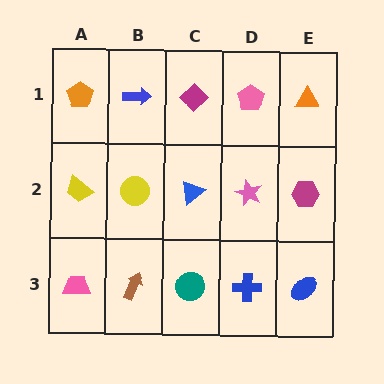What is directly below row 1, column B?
A yellow circle.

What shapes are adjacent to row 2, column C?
A magenta diamond (row 1, column C), a teal circle (row 3, column C), a yellow circle (row 2, column B), a pink star (row 2, column D).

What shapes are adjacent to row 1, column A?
A yellow trapezoid (row 2, column A), a blue arrow (row 1, column B).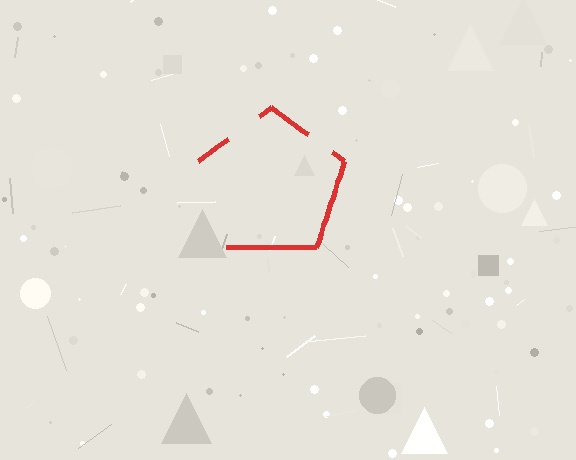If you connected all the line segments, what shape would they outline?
They would outline a pentagon.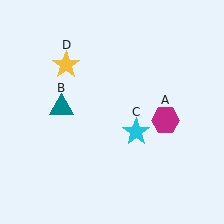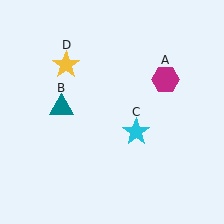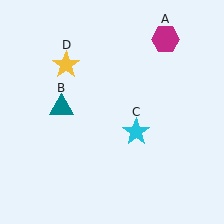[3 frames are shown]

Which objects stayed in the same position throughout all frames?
Teal triangle (object B) and cyan star (object C) and yellow star (object D) remained stationary.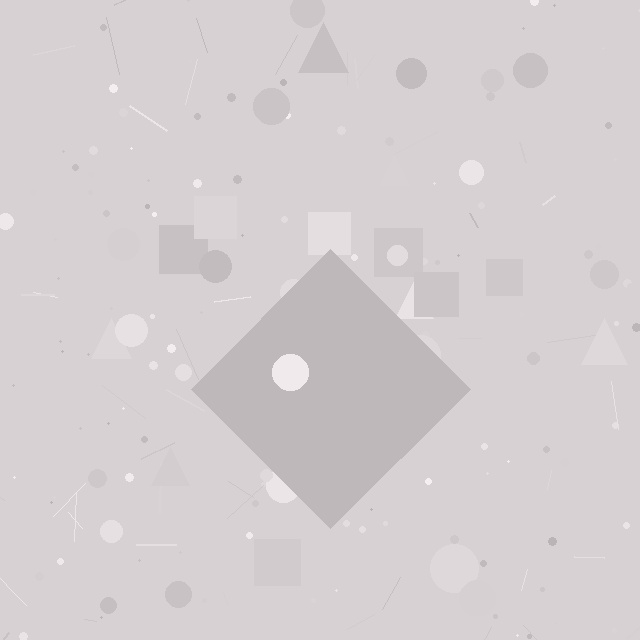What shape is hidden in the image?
A diamond is hidden in the image.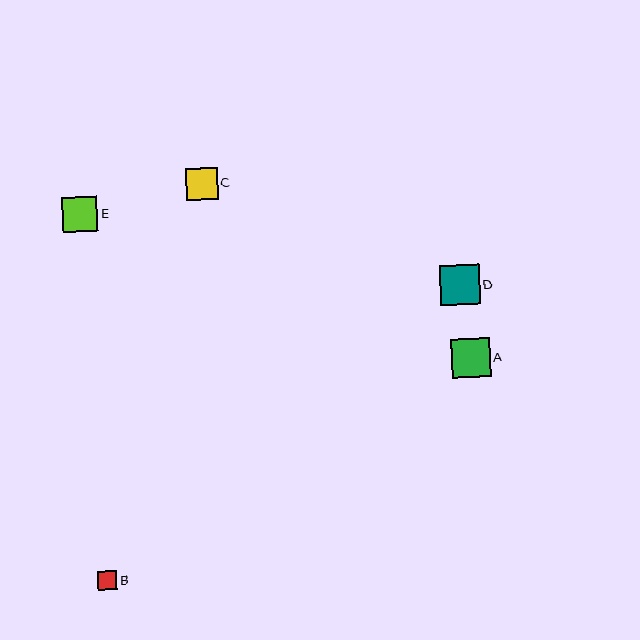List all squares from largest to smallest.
From largest to smallest: D, A, E, C, B.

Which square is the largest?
Square D is the largest with a size of approximately 40 pixels.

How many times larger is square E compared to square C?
Square E is approximately 1.1 times the size of square C.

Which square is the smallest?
Square B is the smallest with a size of approximately 19 pixels.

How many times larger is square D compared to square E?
Square D is approximately 1.1 times the size of square E.